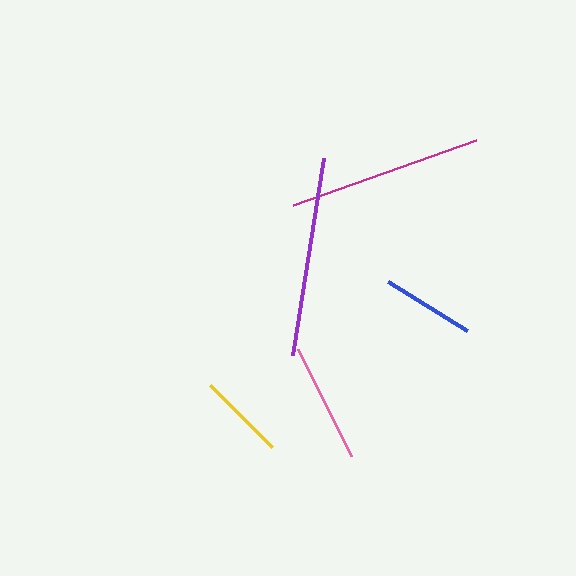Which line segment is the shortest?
The yellow line is the shortest at approximately 88 pixels.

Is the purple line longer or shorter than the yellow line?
The purple line is longer than the yellow line.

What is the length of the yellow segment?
The yellow segment is approximately 88 pixels long.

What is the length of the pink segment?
The pink segment is approximately 119 pixels long.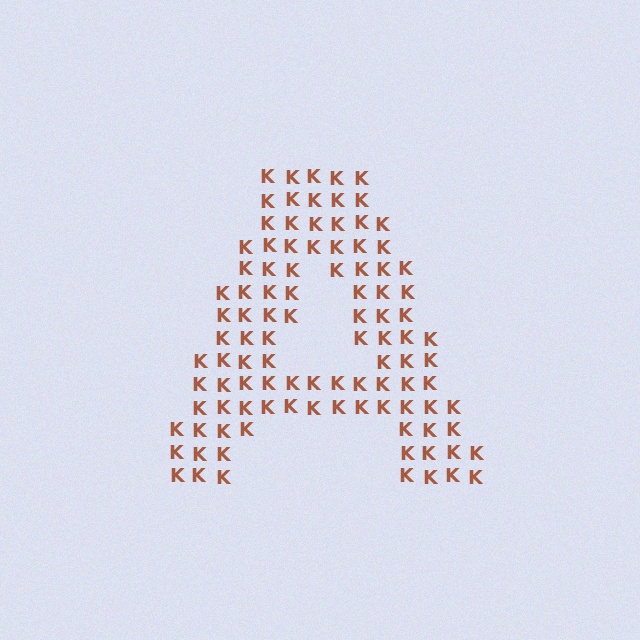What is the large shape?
The large shape is the letter A.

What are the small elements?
The small elements are letter K's.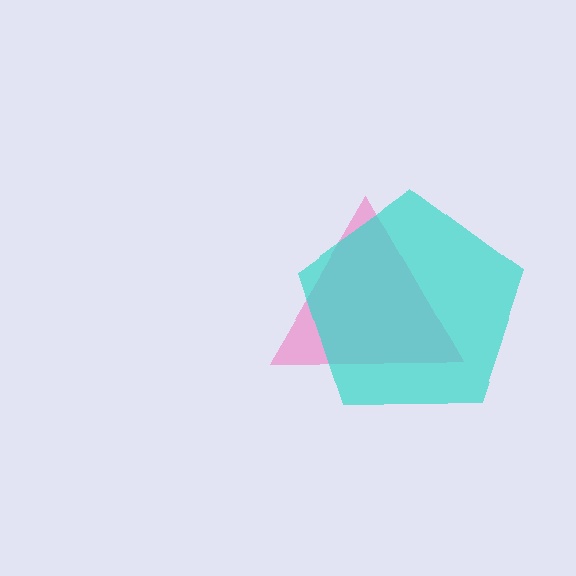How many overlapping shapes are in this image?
There are 2 overlapping shapes in the image.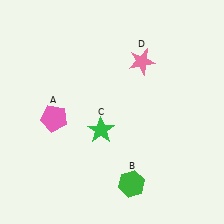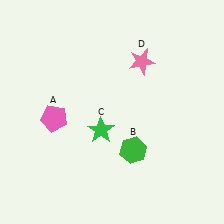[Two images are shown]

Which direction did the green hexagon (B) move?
The green hexagon (B) moved up.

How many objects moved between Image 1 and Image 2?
1 object moved between the two images.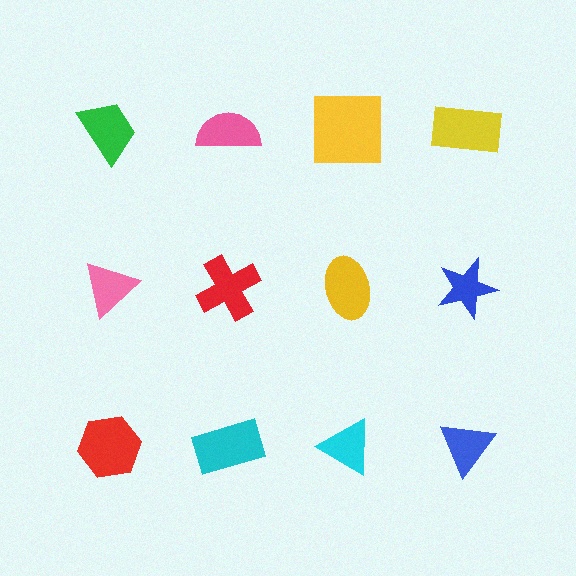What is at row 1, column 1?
A green trapezoid.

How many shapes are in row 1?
4 shapes.